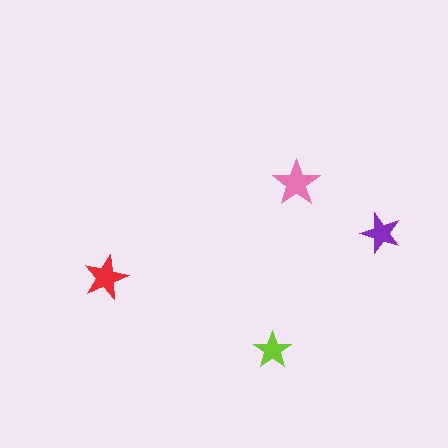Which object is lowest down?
The lime star is bottommost.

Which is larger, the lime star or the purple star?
The purple one.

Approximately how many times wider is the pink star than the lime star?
About 1.5 times wider.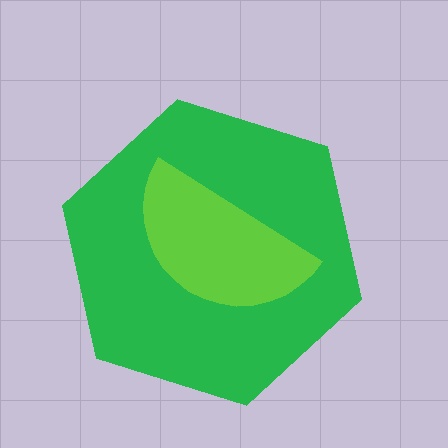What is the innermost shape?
The lime semicircle.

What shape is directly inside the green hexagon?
The lime semicircle.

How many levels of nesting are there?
2.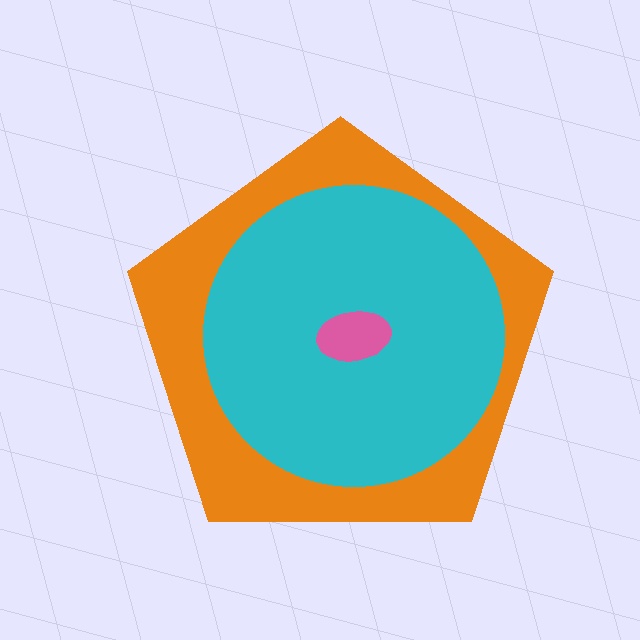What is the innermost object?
The pink ellipse.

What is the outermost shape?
The orange pentagon.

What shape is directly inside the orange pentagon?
The cyan circle.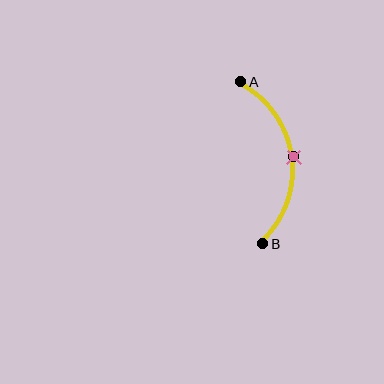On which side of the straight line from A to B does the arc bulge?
The arc bulges to the right of the straight line connecting A and B.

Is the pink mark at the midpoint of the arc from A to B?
Yes. The pink mark lies on the arc at equal arc-length from both A and B — it is the arc midpoint.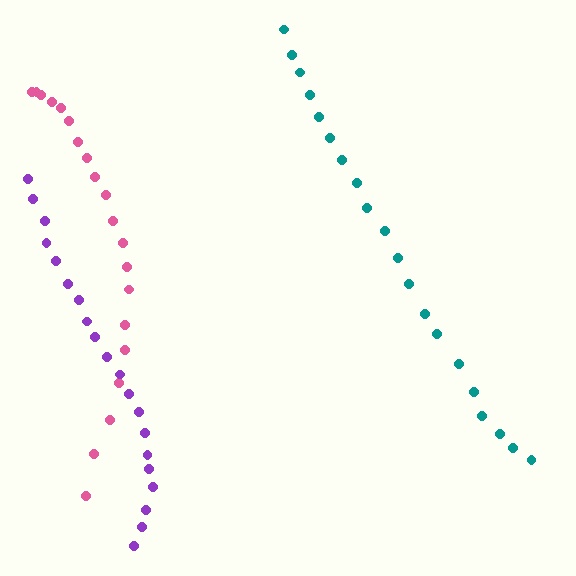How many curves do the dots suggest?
There are 3 distinct paths.